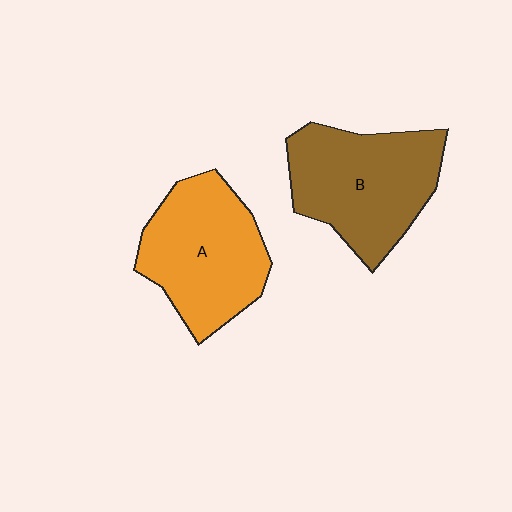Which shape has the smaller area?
Shape A (orange).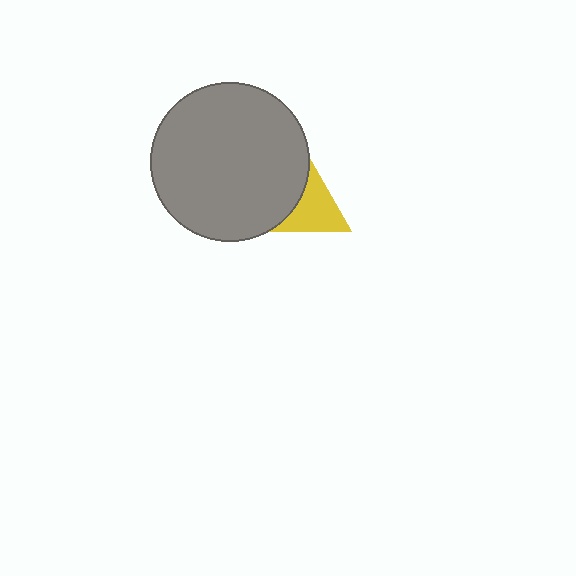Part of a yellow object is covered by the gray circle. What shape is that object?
It is a triangle.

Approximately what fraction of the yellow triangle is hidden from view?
Roughly 58% of the yellow triangle is hidden behind the gray circle.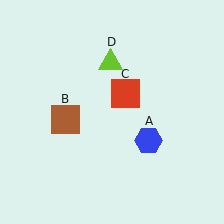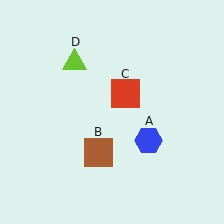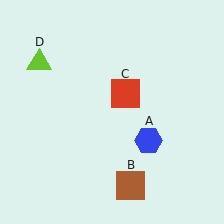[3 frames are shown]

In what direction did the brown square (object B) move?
The brown square (object B) moved down and to the right.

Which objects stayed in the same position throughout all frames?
Blue hexagon (object A) and red square (object C) remained stationary.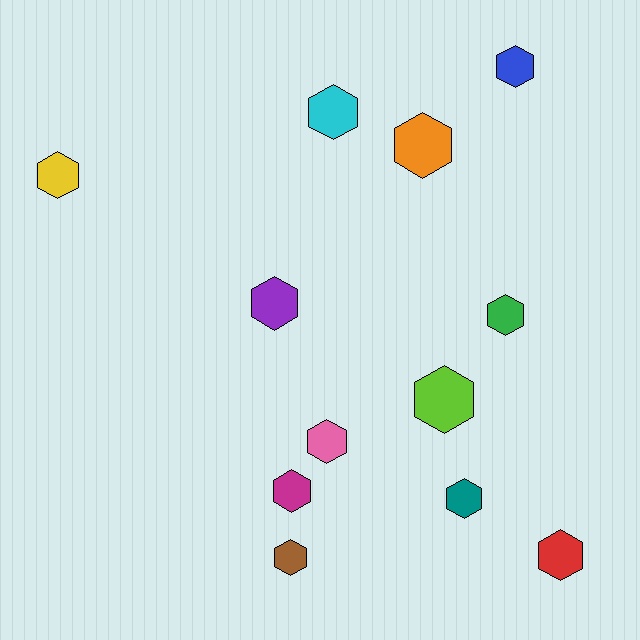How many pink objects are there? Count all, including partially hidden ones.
There is 1 pink object.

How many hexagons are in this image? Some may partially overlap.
There are 12 hexagons.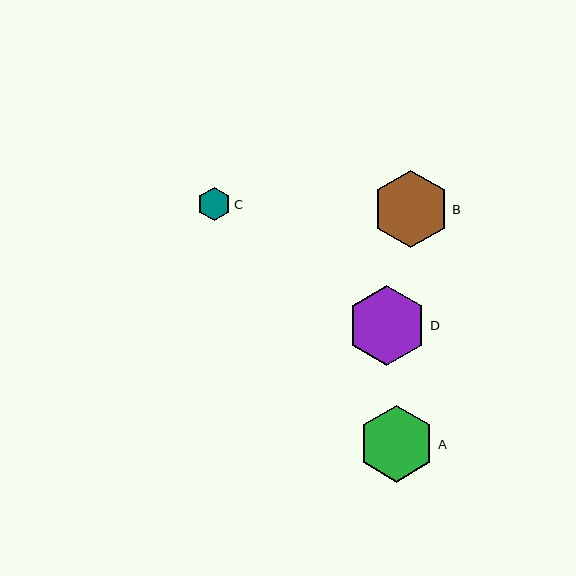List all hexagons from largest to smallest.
From largest to smallest: D, B, A, C.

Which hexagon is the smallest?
Hexagon C is the smallest with a size of approximately 33 pixels.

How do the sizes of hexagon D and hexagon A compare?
Hexagon D and hexagon A are approximately the same size.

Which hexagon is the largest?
Hexagon D is the largest with a size of approximately 80 pixels.